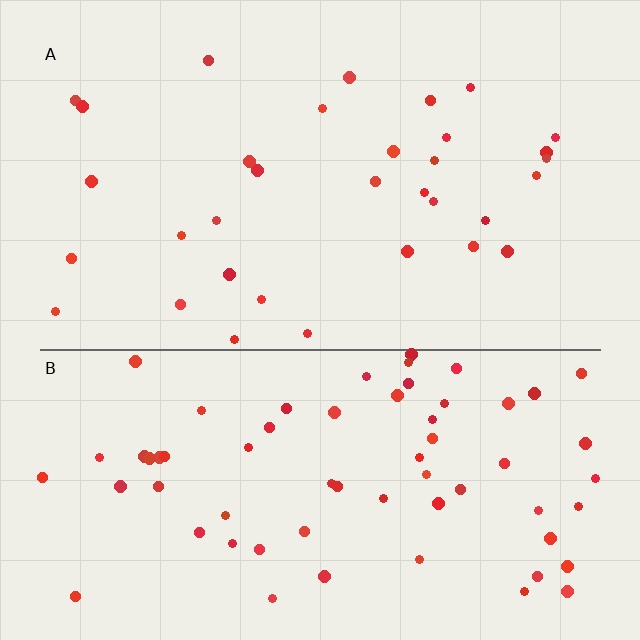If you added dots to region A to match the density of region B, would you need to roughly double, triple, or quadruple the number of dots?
Approximately double.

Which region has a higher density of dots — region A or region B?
B (the bottom).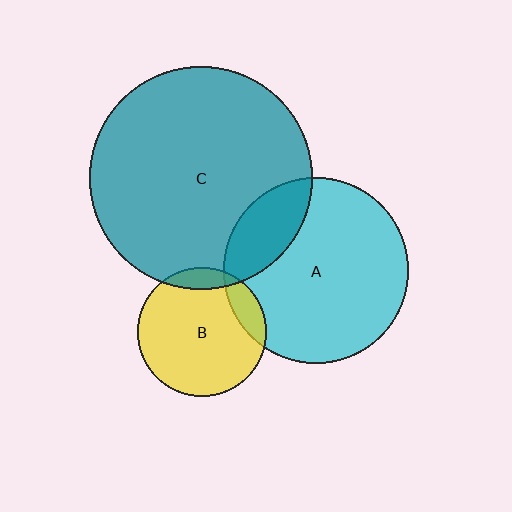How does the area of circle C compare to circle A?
Approximately 1.4 times.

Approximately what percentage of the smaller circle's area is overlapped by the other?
Approximately 20%.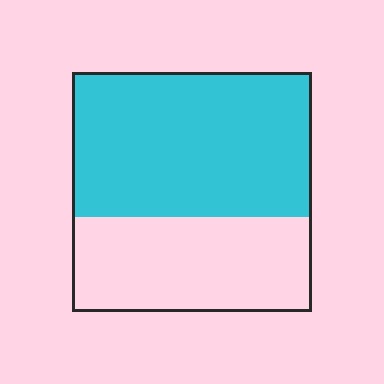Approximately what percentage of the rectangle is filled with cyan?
Approximately 60%.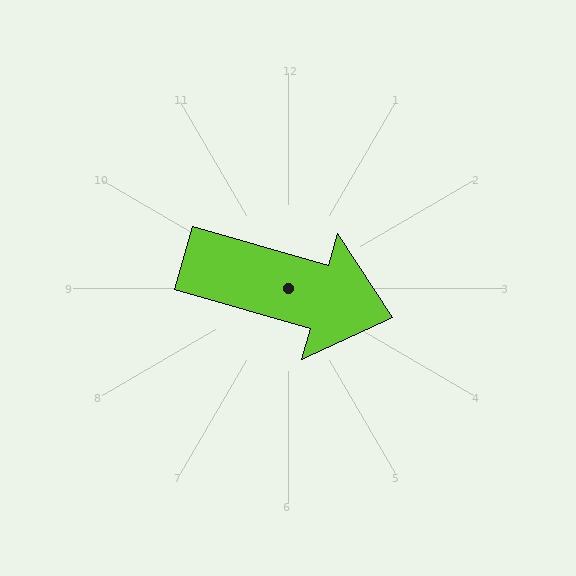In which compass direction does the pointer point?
East.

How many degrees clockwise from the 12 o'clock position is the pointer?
Approximately 106 degrees.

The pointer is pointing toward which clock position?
Roughly 4 o'clock.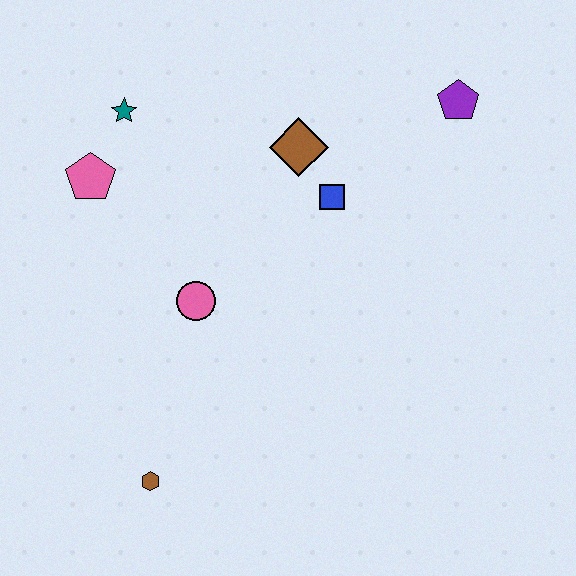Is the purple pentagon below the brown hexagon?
No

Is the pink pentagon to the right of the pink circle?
No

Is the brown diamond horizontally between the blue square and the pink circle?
Yes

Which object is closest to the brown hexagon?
The pink circle is closest to the brown hexagon.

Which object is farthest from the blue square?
The brown hexagon is farthest from the blue square.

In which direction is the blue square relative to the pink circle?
The blue square is to the right of the pink circle.